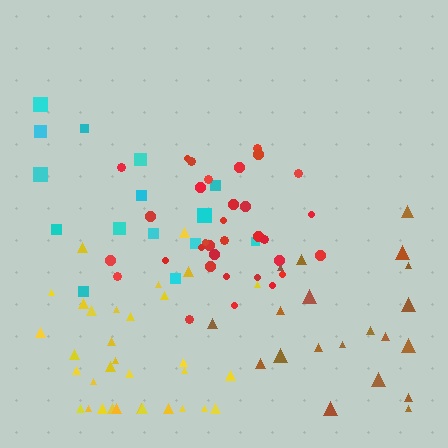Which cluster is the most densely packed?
Red.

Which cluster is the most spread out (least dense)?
Cyan.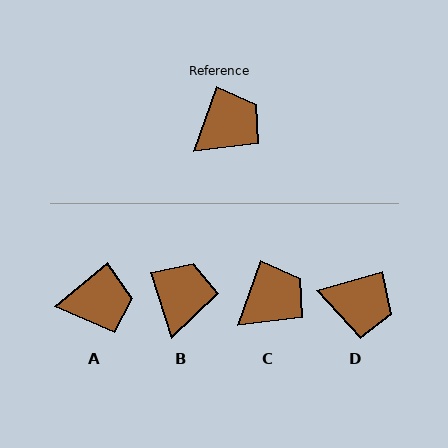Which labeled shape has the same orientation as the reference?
C.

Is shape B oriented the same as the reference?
No, it is off by about 37 degrees.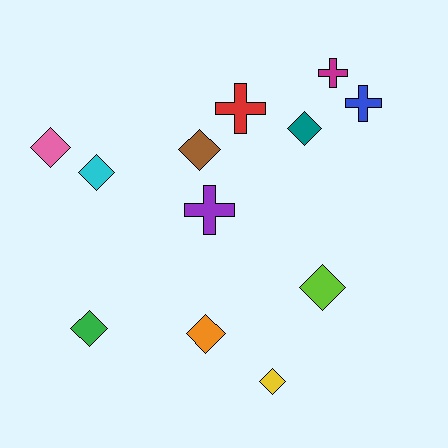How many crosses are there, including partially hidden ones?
There are 4 crosses.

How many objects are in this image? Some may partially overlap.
There are 12 objects.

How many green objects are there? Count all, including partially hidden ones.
There is 1 green object.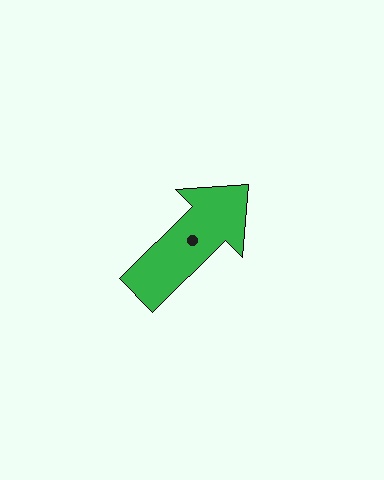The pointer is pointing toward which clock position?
Roughly 2 o'clock.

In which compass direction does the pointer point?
Northeast.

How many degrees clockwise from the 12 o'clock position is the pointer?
Approximately 45 degrees.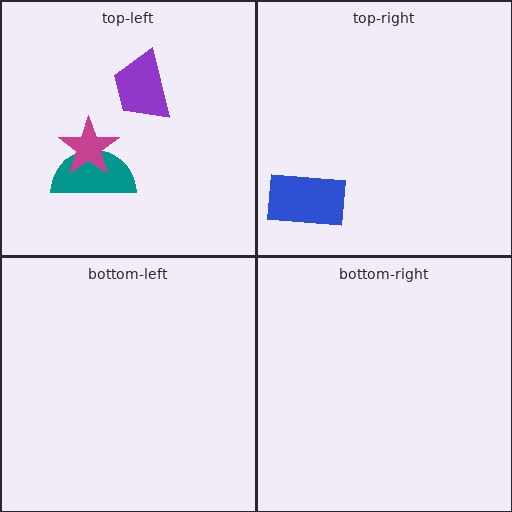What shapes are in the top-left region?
The purple trapezoid, the teal semicircle, the magenta star.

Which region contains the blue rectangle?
The top-right region.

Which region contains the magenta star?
The top-left region.